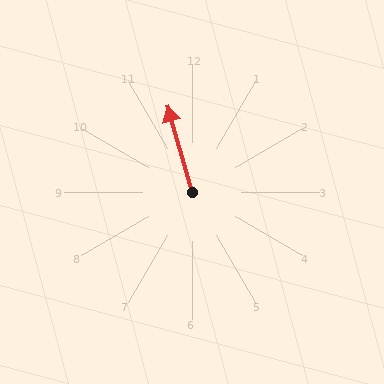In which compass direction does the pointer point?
North.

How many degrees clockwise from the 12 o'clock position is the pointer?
Approximately 344 degrees.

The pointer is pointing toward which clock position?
Roughly 11 o'clock.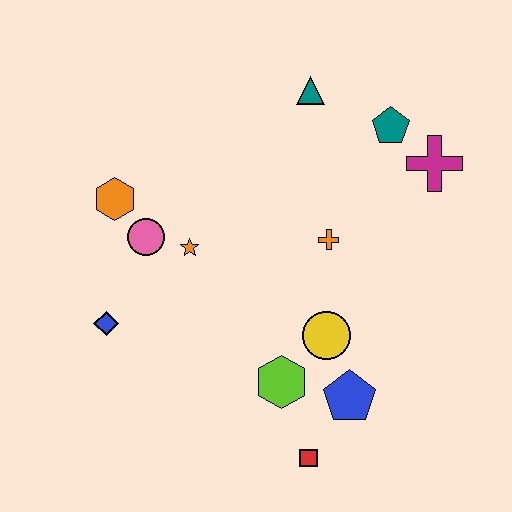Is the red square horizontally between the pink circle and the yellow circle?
Yes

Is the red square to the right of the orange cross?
No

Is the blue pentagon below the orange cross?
Yes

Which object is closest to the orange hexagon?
The pink circle is closest to the orange hexagon.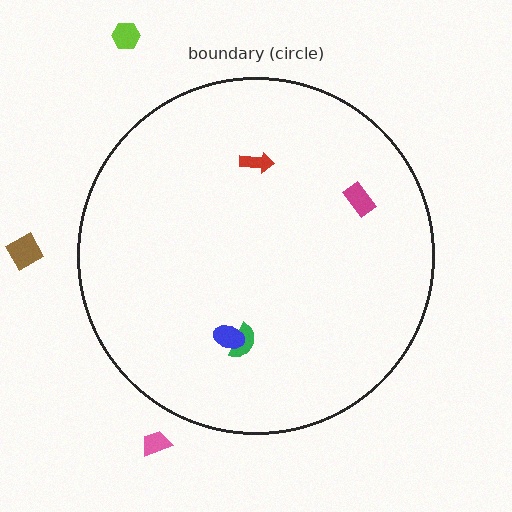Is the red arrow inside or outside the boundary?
Inside.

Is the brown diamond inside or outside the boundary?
Outside.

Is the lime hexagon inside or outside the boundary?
Outside.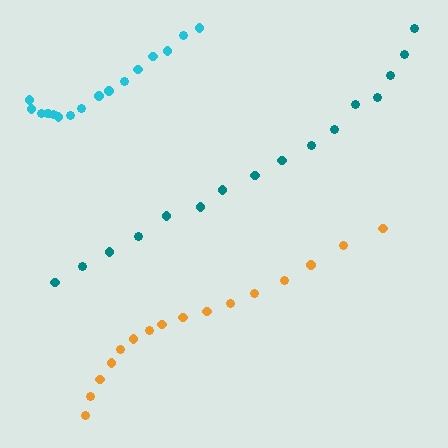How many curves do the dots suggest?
There are 3 distinct paths.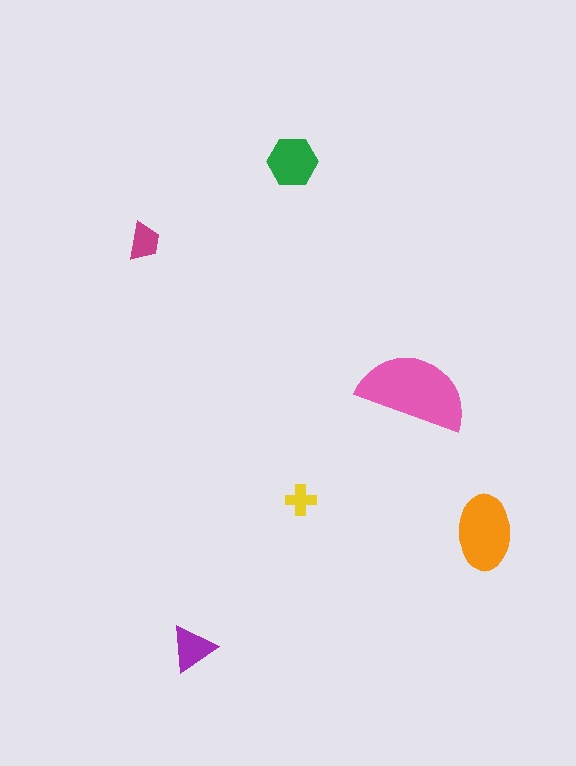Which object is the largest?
The pink semicircle.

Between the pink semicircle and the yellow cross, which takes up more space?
The pink semicircle.